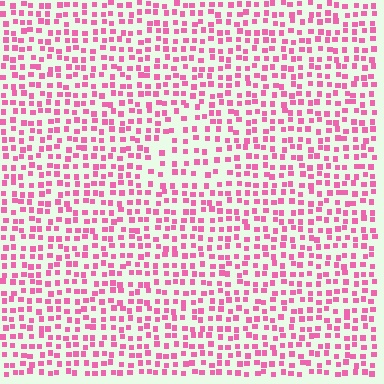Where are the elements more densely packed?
The elements are more densely packed outside the triangle boundary.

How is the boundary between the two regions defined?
The boundary is defined by a change in element density (approximately 1.5x ratio). All elements are the same color, size, and shape.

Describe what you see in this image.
The image contains small pink elements arranged at two different densities. A triangle-shaped region is visible where the elements are less densely packed than the surrounding area.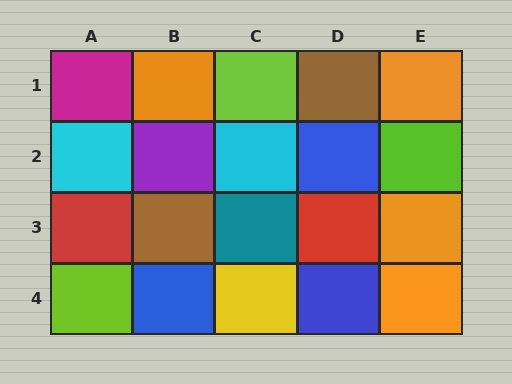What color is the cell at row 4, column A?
Lime.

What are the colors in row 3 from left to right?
Red, brown, teal, red, orange.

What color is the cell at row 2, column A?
Cyan.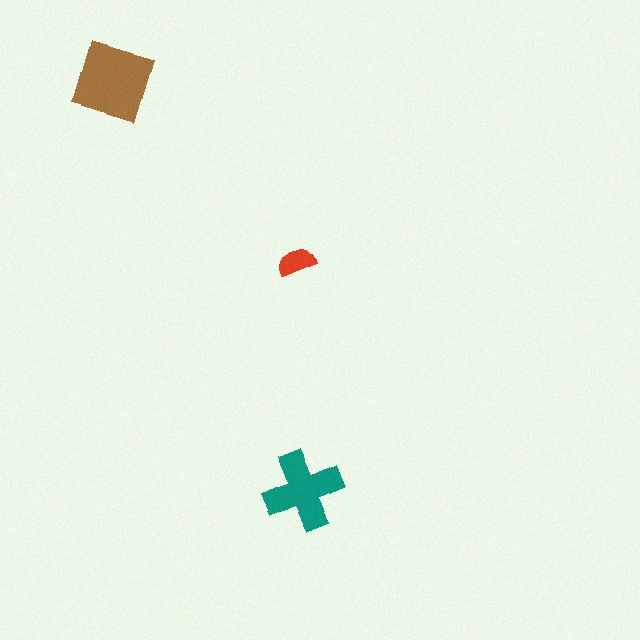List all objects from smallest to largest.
The red semicircle, the teal cross, the brown diamond.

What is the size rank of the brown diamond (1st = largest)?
1st.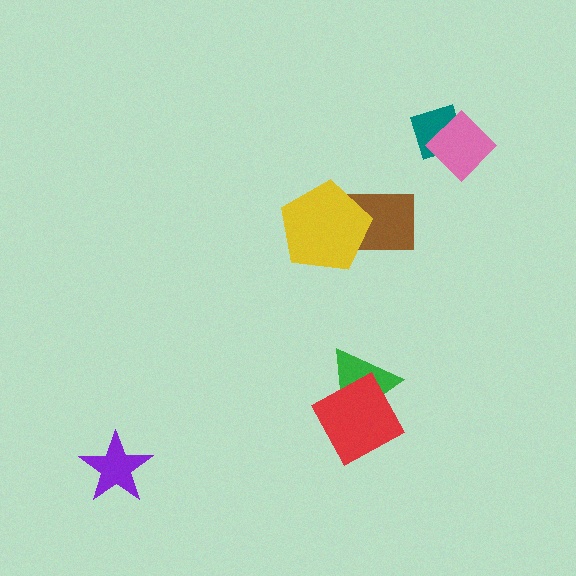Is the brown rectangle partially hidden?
Yes, it is partially covered by another shape.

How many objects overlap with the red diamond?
1 object overlaps with the red diamond.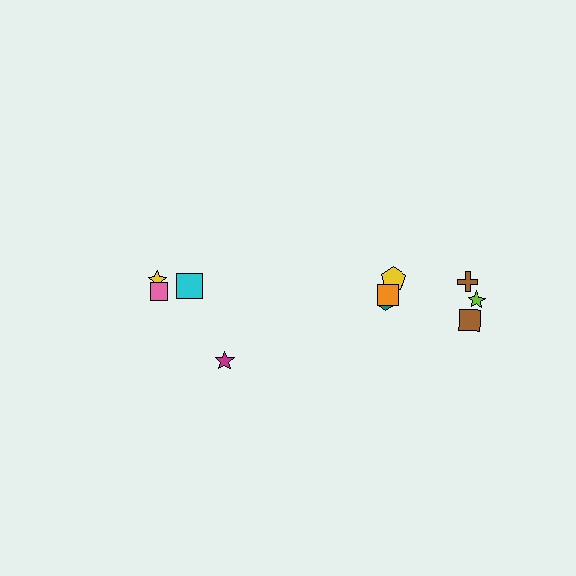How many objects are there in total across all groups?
There are 10 objects.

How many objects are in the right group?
There are 6 objects.